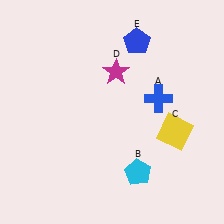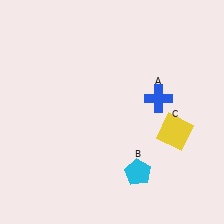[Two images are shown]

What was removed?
The magenta star (D), the blue pentagon (E) were removed in Image 2.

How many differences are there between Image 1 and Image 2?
There are 2 differences between the two images.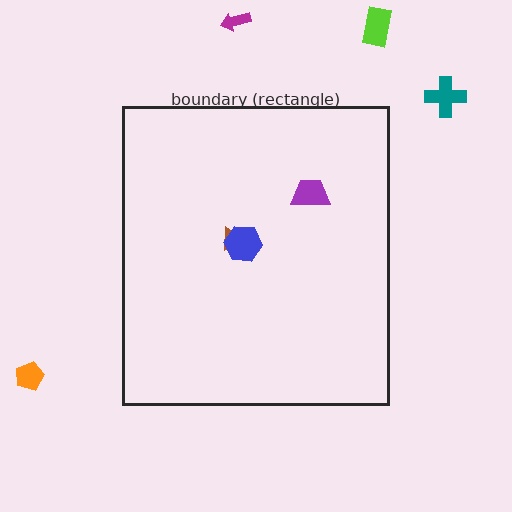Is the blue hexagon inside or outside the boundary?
Inside.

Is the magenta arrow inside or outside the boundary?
Outside.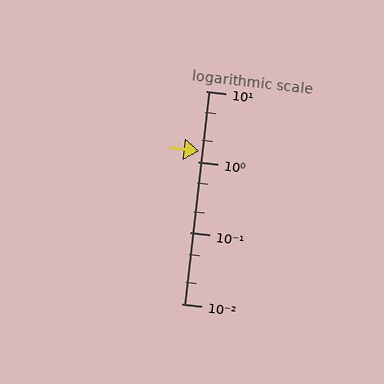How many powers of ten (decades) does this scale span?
The scale spans 3 decades, from 0.01 to 10.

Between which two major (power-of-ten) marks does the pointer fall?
The pointer is between 1 and 10.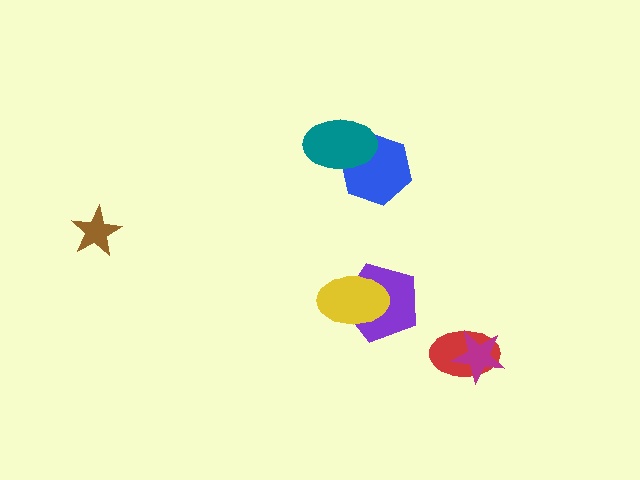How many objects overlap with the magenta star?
1 object overlaps with the magenta star.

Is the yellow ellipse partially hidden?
No, no other shape covers it.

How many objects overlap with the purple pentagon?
1 object overlaps with the purple pentagon.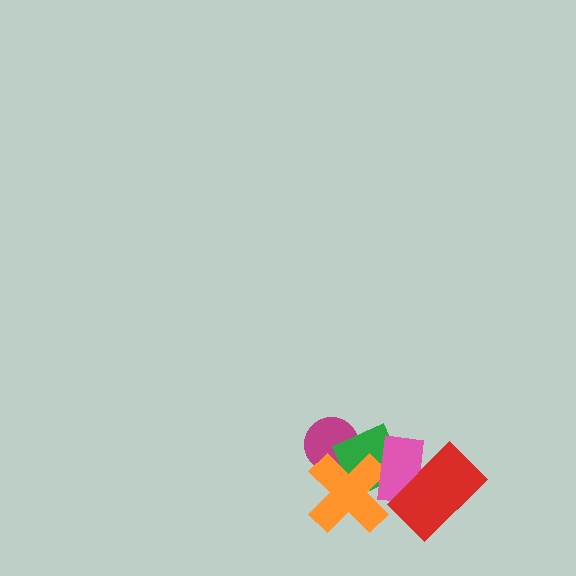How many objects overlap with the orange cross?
3 objects overlap with the orange cross.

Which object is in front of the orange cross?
The pink rectangle is in front of the orange cross.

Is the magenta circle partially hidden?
Yes, it is partially covered by another shape.